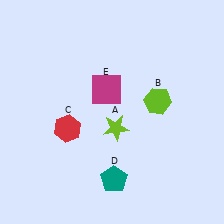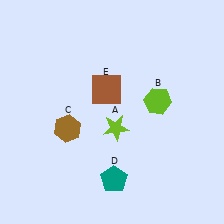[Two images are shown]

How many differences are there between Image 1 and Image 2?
There are 2 differences between the two images.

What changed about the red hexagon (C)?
In Image 1, C is red. In Image 2, it changed to brown.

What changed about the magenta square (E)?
In Image 1, E is magenta. In Image 2, it changed to brown.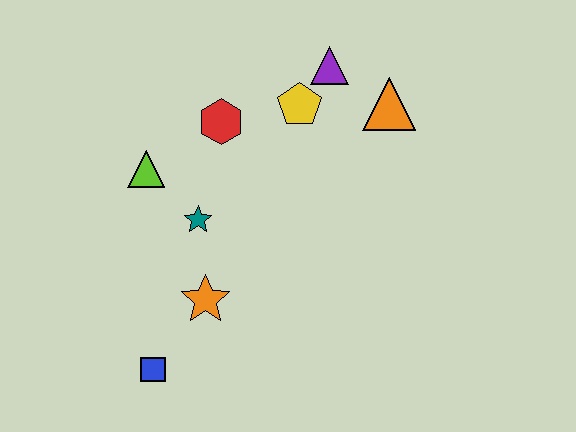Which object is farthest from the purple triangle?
The blue square is farthest from the purple triangle.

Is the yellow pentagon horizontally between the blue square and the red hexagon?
No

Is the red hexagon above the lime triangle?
Yes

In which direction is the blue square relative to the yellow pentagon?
The blue square is below the yellow pentagon.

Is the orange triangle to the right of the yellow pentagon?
Yes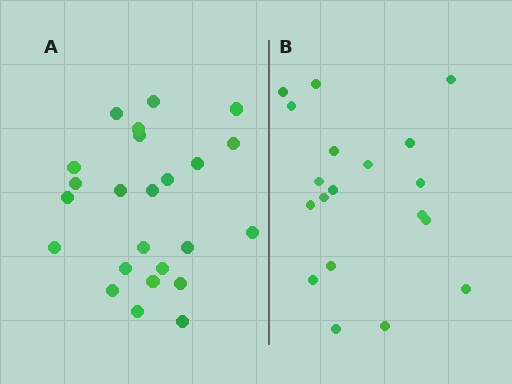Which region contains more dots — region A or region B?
Region A (the left region) has more dots.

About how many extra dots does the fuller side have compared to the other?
Region A has about 5 more dots than region B.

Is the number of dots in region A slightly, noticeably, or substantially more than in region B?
Region A has noticeably more, but not dramatically so. The ratio is roughly 1.3 to 1.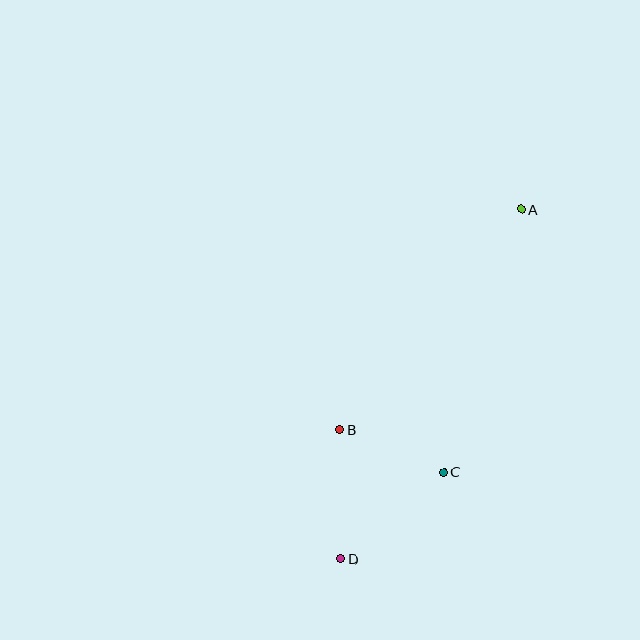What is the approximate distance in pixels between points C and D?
The distance between C and D is approximately 134 pixels.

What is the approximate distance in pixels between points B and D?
The distance between B and D is approximately 129 pixels.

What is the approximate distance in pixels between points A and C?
The distance between A and C is approximately 274 pixels.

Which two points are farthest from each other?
Points A and D are farthest from each other.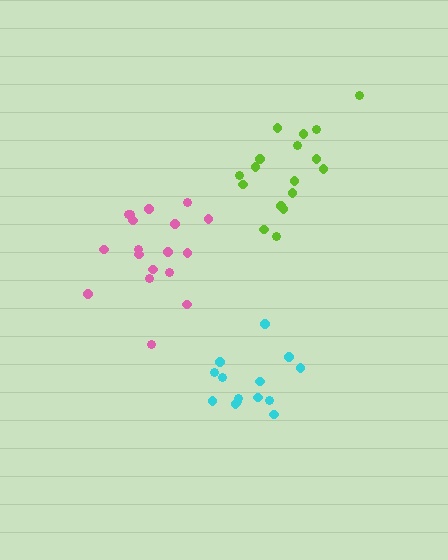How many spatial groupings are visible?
There are 3 spatial groupings.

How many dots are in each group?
Group 1: 17 dots, Group 2: 18 dots, Group 3: 14 dots (49 total).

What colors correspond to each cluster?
The clusters are colored: lime, pink, cyan.